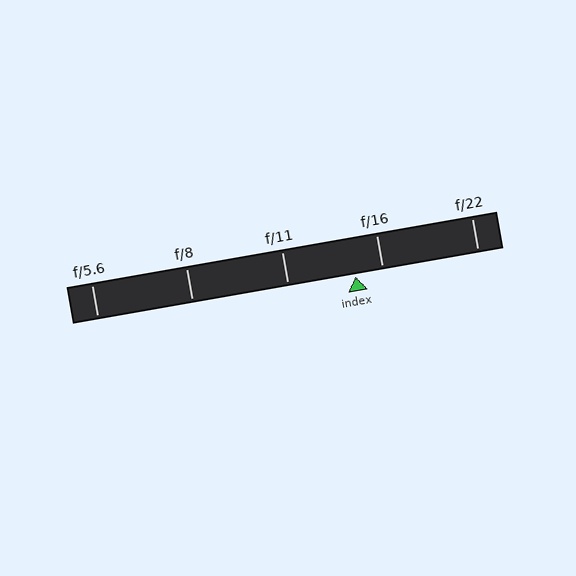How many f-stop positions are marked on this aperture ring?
There are 5 f-stop positions marked.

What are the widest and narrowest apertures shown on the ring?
The widest aperture shown is f/5.6 and the narrowest is f/22.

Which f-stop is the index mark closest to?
The index mark is closest to f/16.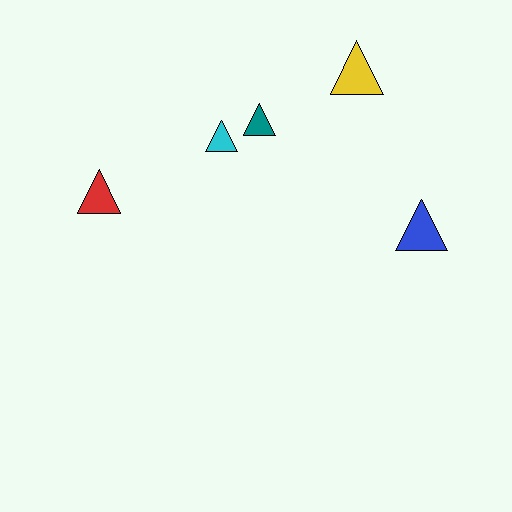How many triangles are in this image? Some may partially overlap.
There are 5 triangles.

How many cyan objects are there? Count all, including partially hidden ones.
There is 1 cyan object.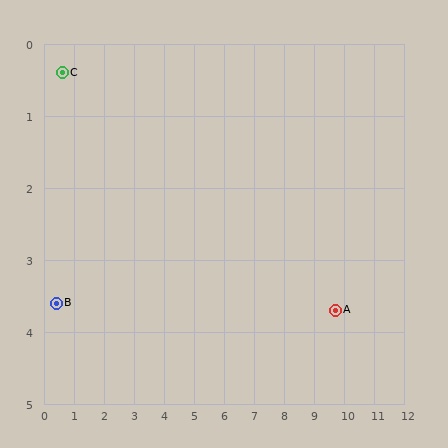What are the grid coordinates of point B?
Point B is at approximately (0.4, 3.6).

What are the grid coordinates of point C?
Point C is at approximately (0.6, 0.4).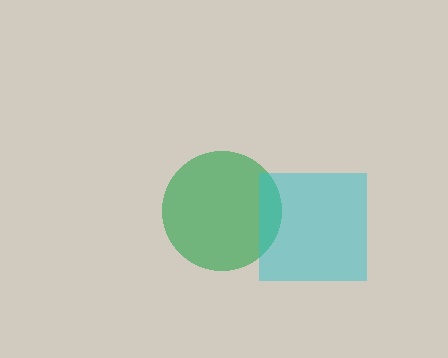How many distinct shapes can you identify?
There are 2 distinct shapes: a green circle, a cyan square.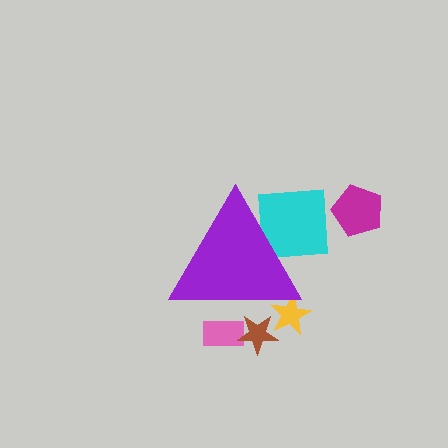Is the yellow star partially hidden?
Yes, the yellow star is partially hidden behind the purple triangle.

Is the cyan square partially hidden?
Yes, the cyan square is partially hidden behind the purple triangle.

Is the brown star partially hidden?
Yes, the brown star is partially hidden behind the purple triangle.